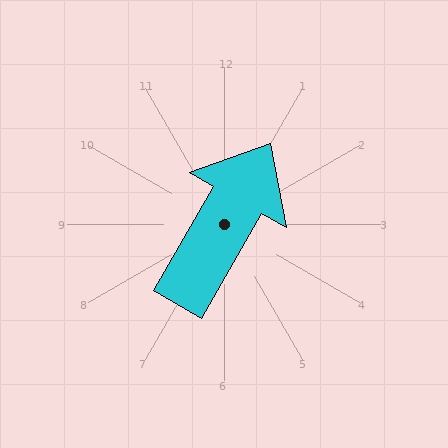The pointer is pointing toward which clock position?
Roughly 1 o'clock.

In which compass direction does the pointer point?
Northeast.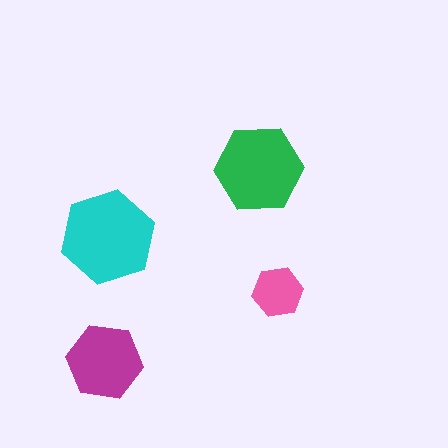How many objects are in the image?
There are 4 objects in the image.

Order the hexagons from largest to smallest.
the cyan one, the green one, the magenta one, the pink one.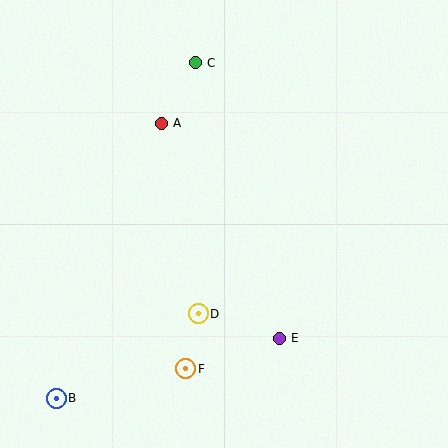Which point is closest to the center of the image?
Point D at (198, 314) is closest to the center.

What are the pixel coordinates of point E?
Point E is at (279, 338).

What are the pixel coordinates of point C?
Point C is at (195, 63).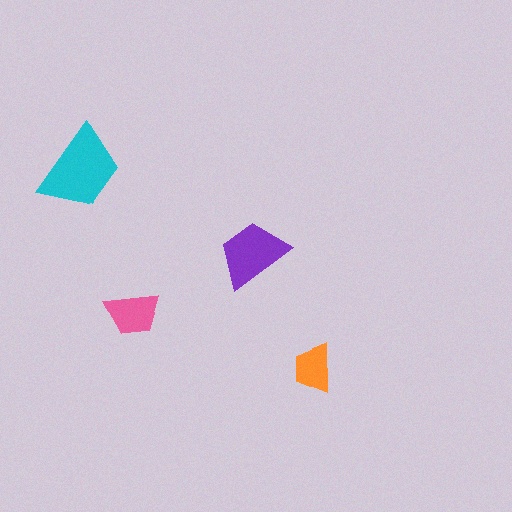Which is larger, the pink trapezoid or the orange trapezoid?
The pink one.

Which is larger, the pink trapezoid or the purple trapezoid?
The purple one.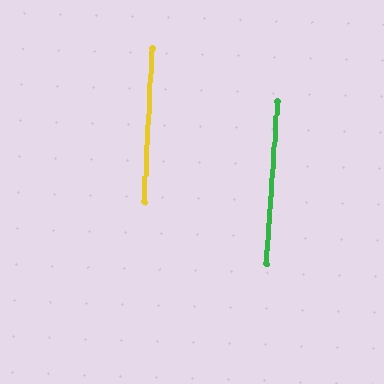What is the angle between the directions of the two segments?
Approximately 0 degrees.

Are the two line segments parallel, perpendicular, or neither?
Parallel — their directions differ by only 0.5°.